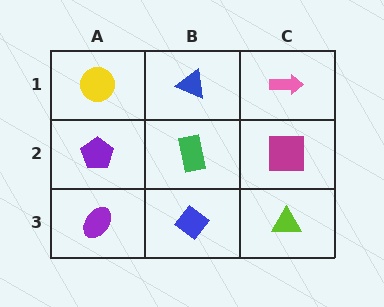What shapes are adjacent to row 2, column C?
A pink arrow (row 1, column C), a lime triangle (row 3, column C), a green rectangle (row 2, column B).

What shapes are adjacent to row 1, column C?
A magenta square (row 2, column C), a blue triangle (row 1, column B).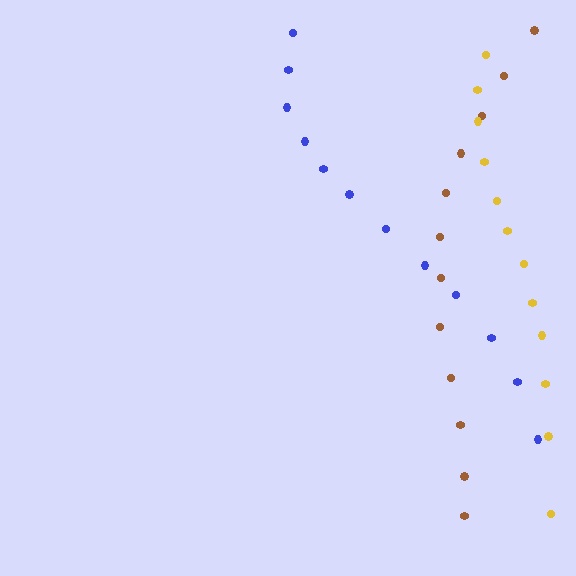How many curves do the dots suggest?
There are 3 distinct paths.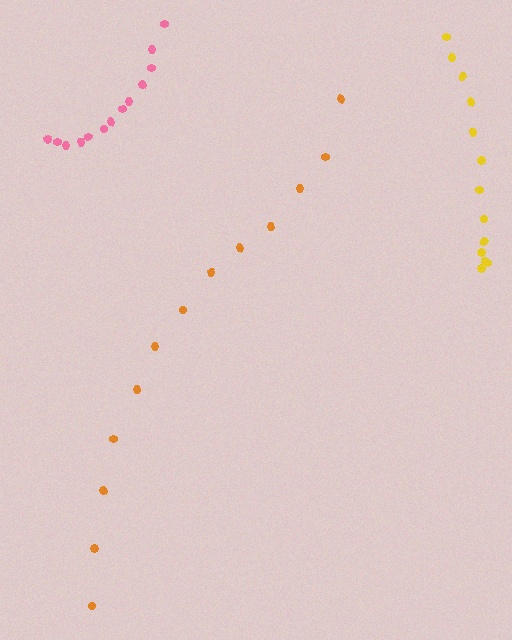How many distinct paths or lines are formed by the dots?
There are 3 distinct paths.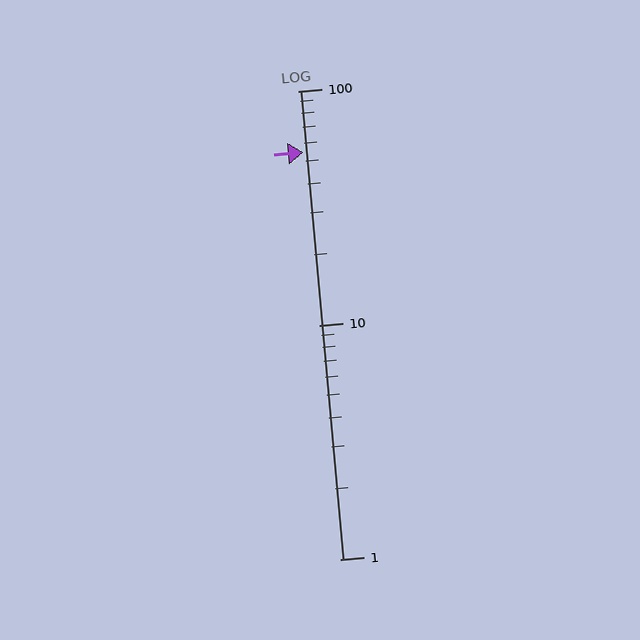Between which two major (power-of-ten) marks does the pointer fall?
The pointer is between 10 and 100.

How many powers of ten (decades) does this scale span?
The scale spans 2 decades, from 1 to 100.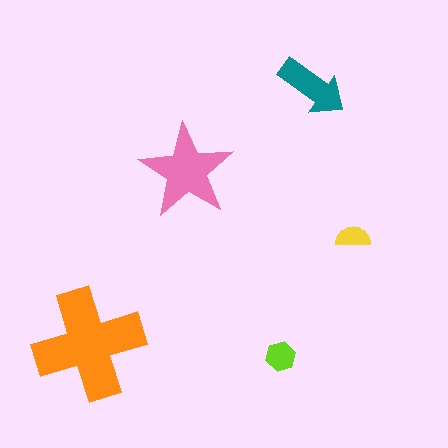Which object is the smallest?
The yellow semicircle.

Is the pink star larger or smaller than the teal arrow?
Larger.